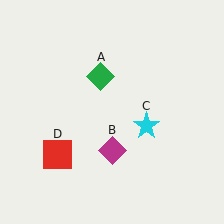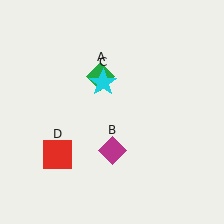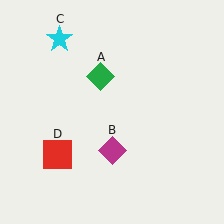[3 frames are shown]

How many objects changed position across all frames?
1 object changed position: cyan star (object C).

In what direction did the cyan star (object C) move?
The cyan star (object C) moved up and to the left.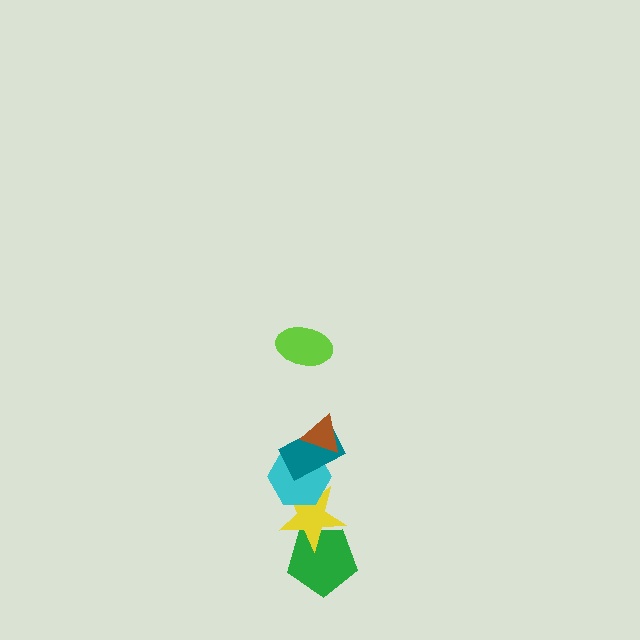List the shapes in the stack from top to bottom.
From top to bottom: the lime ellipse, the brown triangle, the teal rectangle, the cyan hexagon, the yellow star, the green pentagon.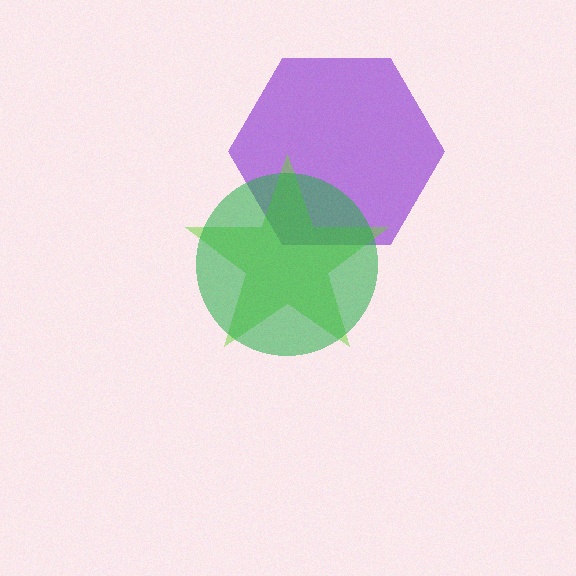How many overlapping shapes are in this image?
There are 3 overlapping shapes in the image.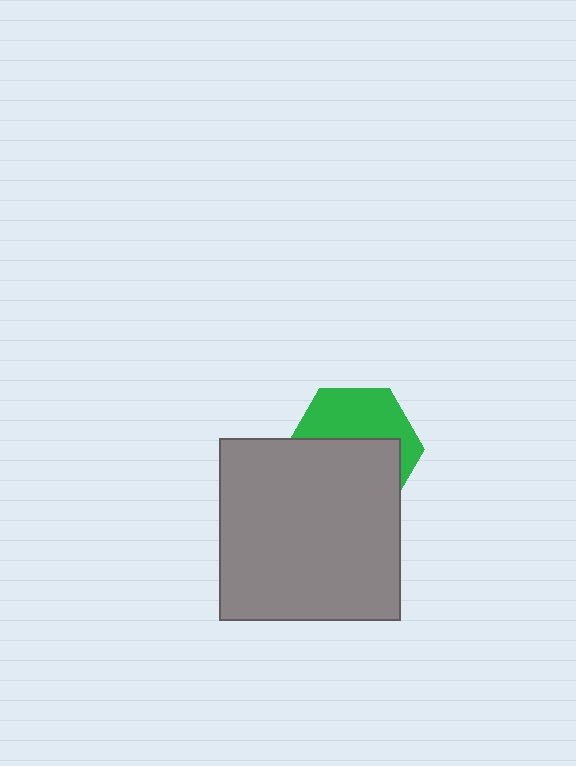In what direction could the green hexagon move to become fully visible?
The green hexagon could move up. That would shift it out from behind the gray square entirely.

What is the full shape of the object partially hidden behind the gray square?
The partially hidden object is a green hexagon.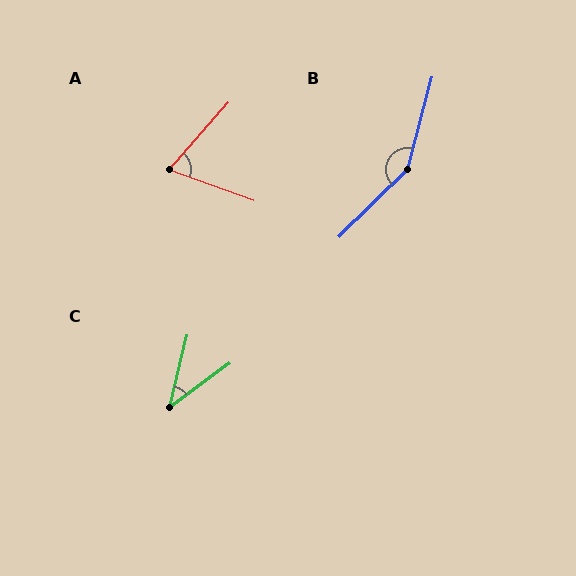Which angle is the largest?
B, at approximately 150 degrees.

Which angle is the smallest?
C, at approximately 40 degrees.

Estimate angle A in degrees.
Approximately 68 degrees.